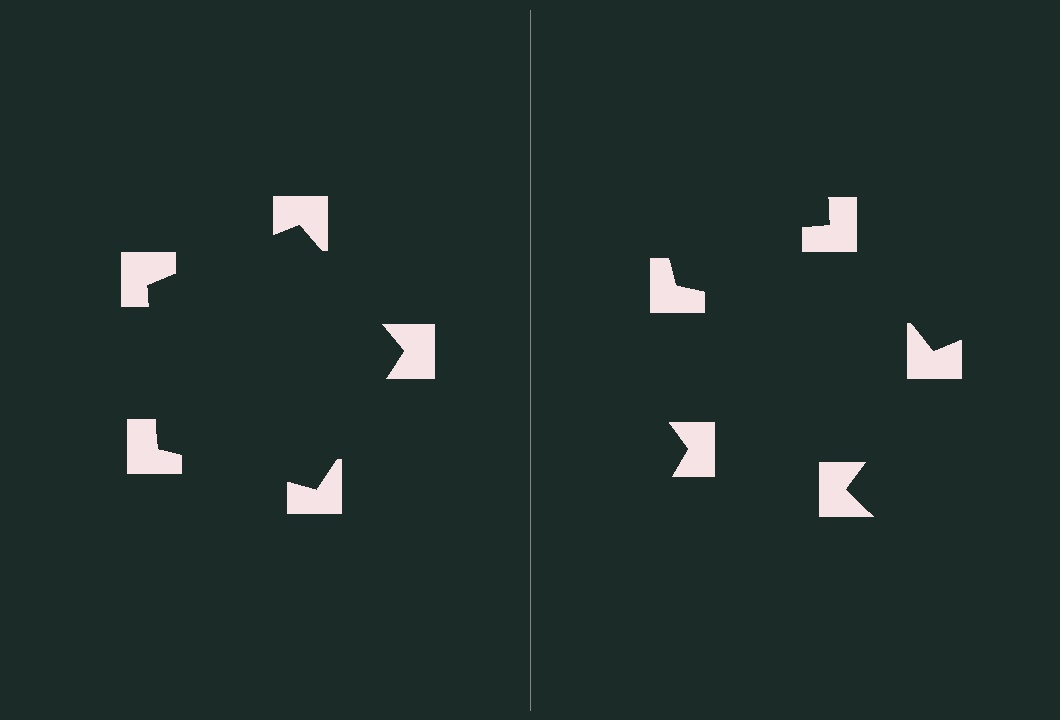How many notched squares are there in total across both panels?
10 — 5 on each side.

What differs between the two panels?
The notched squares are positioned identically on both sides; only the wedge orientations differ. On the left they align to a pentagon; on the right they are misaligned.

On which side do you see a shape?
An illusory pentagon appears on the left side. On the right side the wedge cuts are rotated, so no coherent shape forms.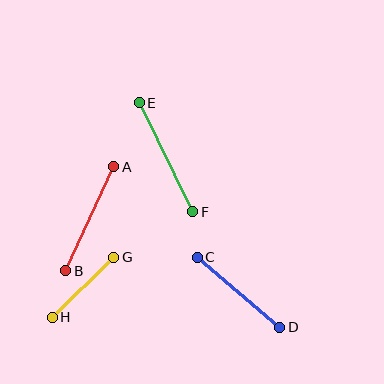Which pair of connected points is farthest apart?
Points E and F are farthest apart.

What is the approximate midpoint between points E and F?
The midpoint is at approximately (166, 157) pixels.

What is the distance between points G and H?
The distance is approximately 86 pixels.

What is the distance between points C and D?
The distance is approximately 108 pixels.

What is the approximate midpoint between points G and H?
The midpoint is at approximately (83, 287) pixels.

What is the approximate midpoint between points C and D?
The midpoint is at approximately (239, 292) pixels.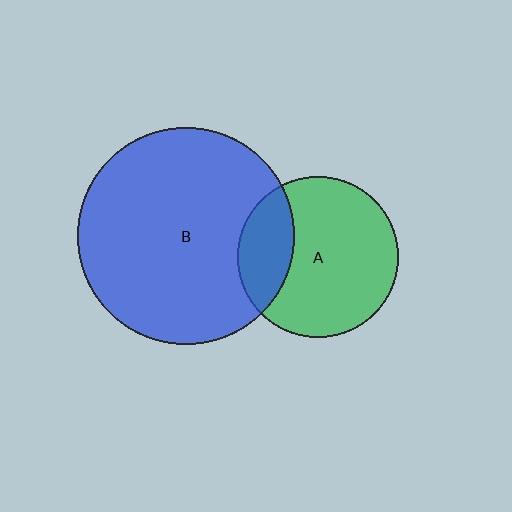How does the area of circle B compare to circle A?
Approximately 1.8 times.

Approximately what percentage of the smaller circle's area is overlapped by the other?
Approximately 25%.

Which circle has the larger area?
Circle B (blue).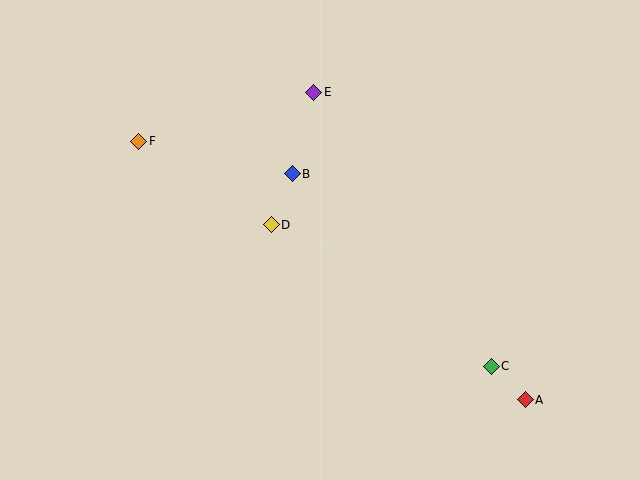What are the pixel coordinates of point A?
Point A is at (525, 400).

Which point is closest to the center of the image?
Point D at (271, 225) is closest to the center.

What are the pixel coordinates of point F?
Point F is at (139, 141).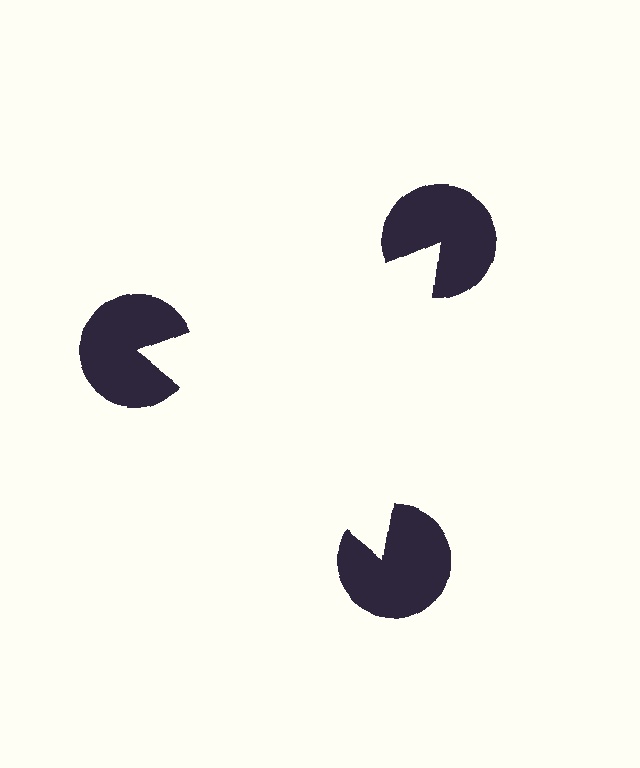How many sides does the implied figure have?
3 sides.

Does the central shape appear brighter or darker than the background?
It typically appears slightly brighter than the background, even though no actual brightness change is drawn.